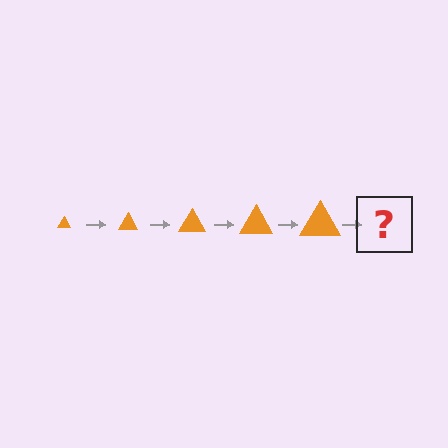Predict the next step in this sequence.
The next step is an orange triangle, larger than the previous one.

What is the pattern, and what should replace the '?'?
The pattern is that the triangle gets progressively larger each step. The '?' should be an orange triangle, larger than the previous one.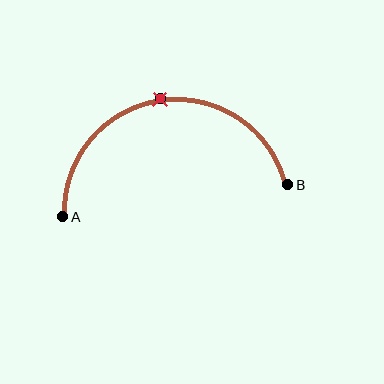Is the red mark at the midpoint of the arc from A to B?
Yes. The red mark lies on the arc at equal arc-length from both A and B — it is the arc midpoint.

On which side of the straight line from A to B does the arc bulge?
The arc bulges above the straight line connecting A and B.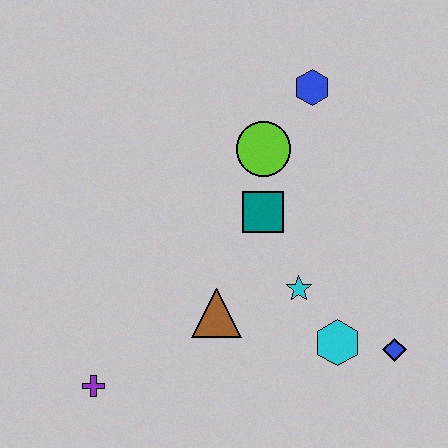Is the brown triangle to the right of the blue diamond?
No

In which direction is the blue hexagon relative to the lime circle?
The blue hexagon is above the lime circle.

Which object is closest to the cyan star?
The cyan hexagon is closest to the cyan star.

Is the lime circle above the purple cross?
Yes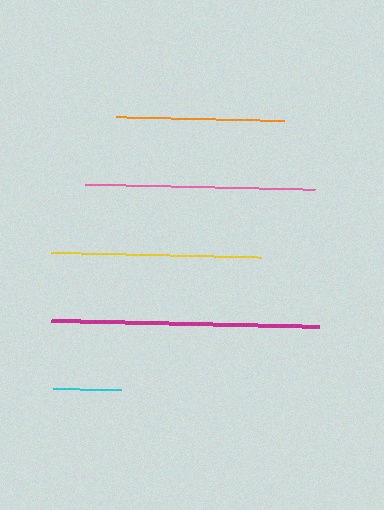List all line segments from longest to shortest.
From longest to shortest: magenta, pink, yellow, orange, cyan.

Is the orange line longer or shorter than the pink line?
The pink line is longer than the orange line.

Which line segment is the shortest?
The cyan line is the shortest at approximately 67 pixels.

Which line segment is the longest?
The magenta line is the longest at approximately 268 pixels.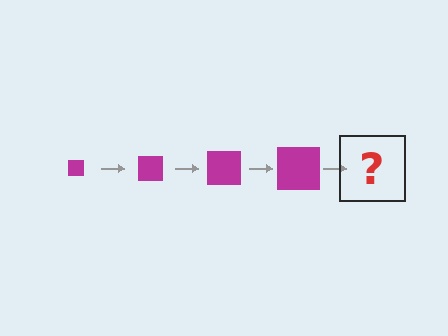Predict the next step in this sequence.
The next step is a magenta square, larger than the previous one.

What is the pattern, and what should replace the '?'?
The pattern is that the square gets progressively larger each step. The '?' should be a magenta square, larger than the previous one.